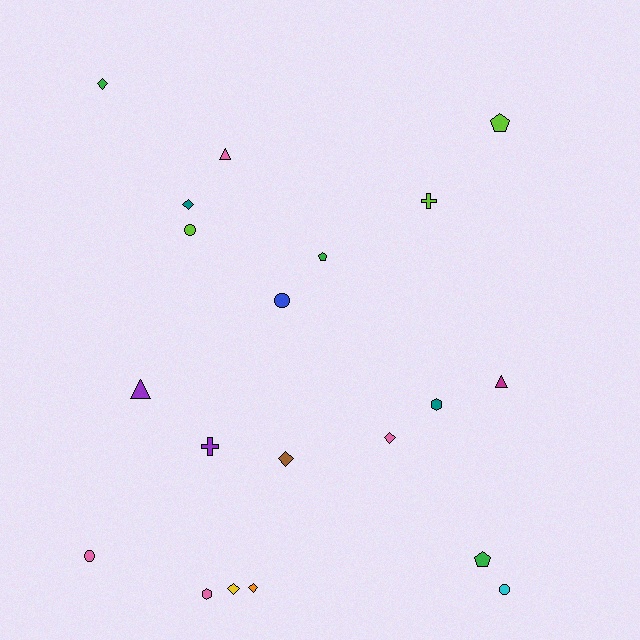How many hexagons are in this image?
There are 2 hexagons.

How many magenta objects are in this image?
There is 1 magenta object.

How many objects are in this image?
There are 20 objects.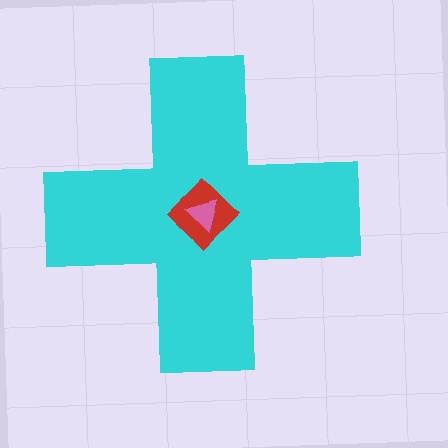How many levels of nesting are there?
3.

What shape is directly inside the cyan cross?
The red diamond.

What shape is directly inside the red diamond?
The pink triangle.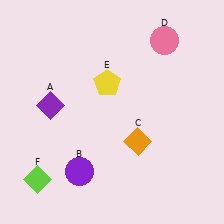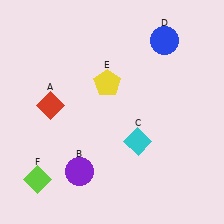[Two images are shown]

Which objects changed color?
A changed from purple to red. C changed from orange to cyan. D changed from pink to blue.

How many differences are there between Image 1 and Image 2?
There are 3 differences between the two images.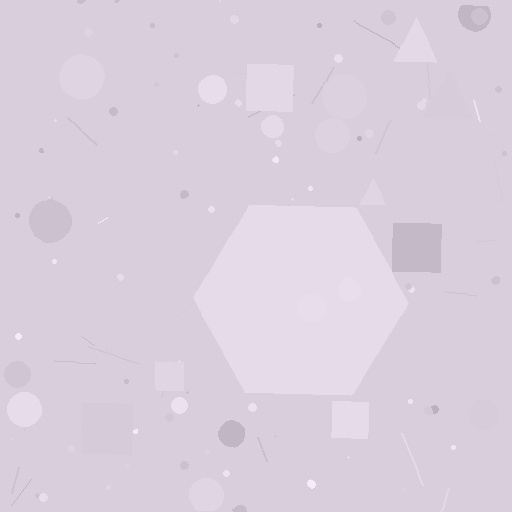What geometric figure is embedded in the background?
A hexagon is embedded in the background.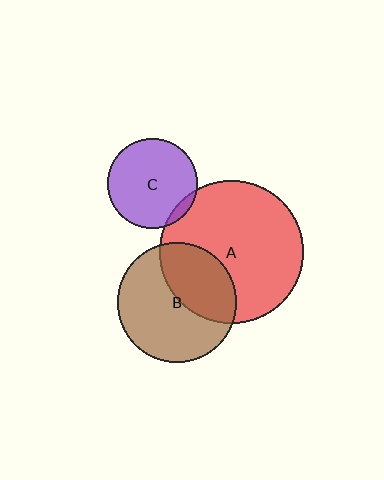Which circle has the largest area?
Circle A (red).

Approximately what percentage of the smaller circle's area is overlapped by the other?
Approximately 5%.